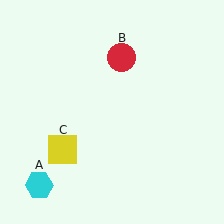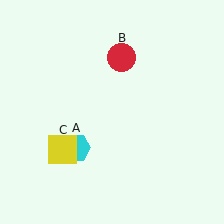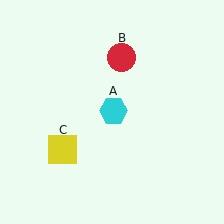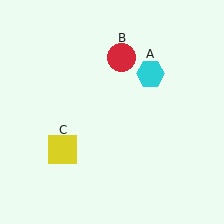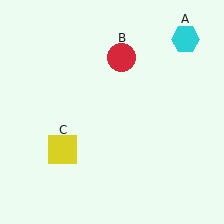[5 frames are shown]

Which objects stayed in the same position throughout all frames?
Red circle (object B) and yellow square (object C) remained stationary.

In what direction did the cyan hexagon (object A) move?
The cyan hexagon (object A) moved up and to the right.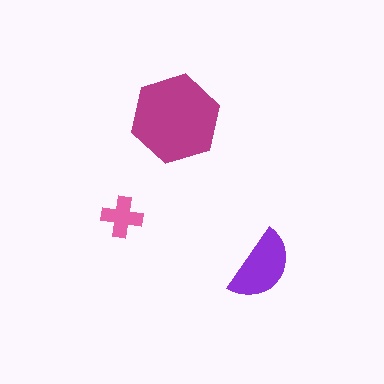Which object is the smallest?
The pink cross.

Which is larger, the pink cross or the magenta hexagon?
The magenta hexagon.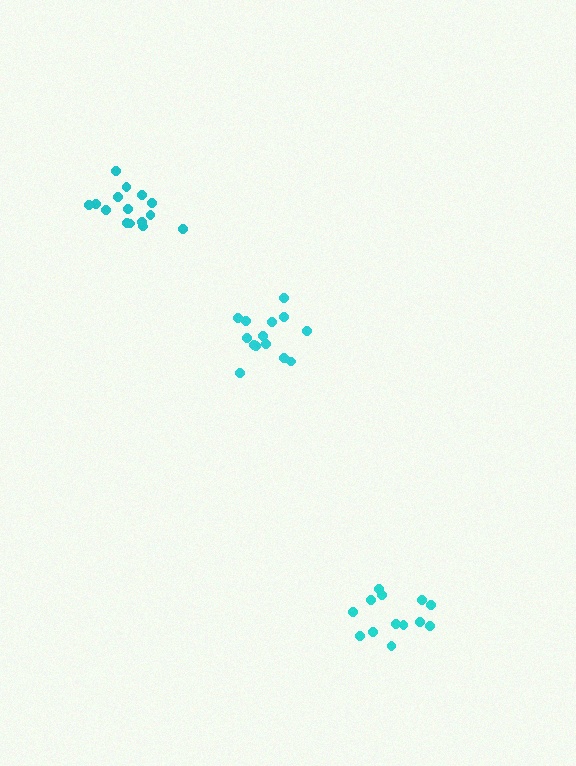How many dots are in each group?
Group 1: 14 dots, Group 2: 13 dots, Group 3: 15 dots (42 total).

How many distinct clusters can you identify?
There are 3 distinct clusters.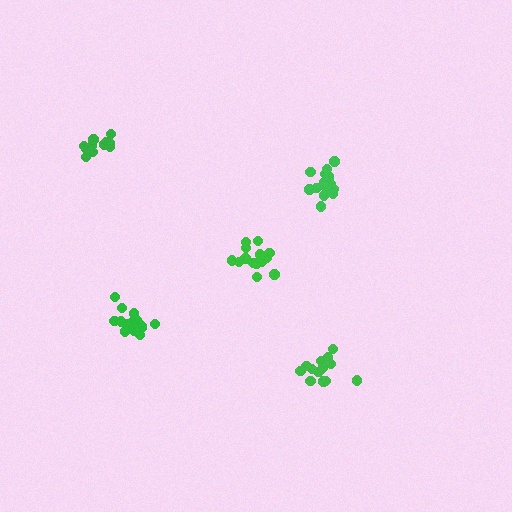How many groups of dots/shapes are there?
There are 5 groups.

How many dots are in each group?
Group 1: 14 dots, Group 2: 14 dots, Group 3: 12 dots, Group 4: 18 dots, Group 5: 15 dots (73 total).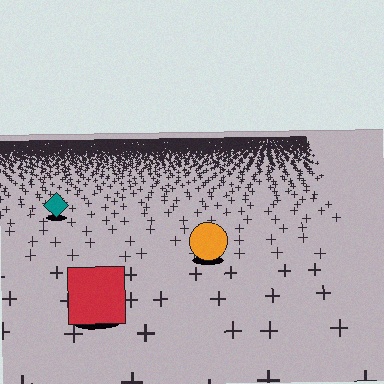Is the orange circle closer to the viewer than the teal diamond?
Yes. The orange circle is closer — you can tell from the texture gradient: the ground texture is coarser near it.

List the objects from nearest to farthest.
From nearest to farthest: the red square, the orange circle, the teal diamond.